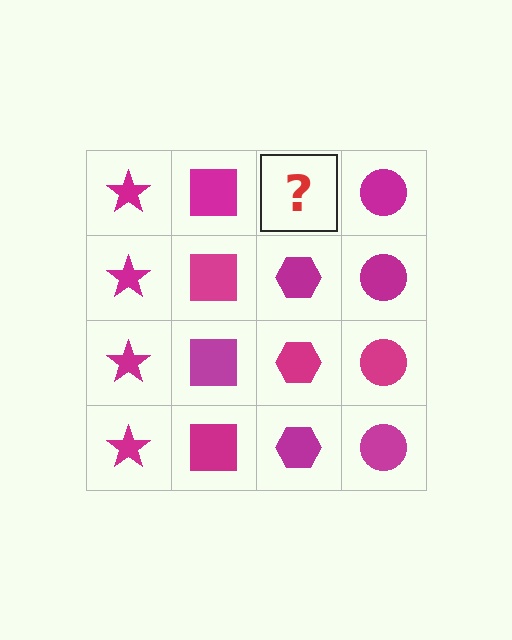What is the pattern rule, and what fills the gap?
The rule is that each column has a consistent shape. The gap should be filled with a magenta hexagon.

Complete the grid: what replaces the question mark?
The question mark should be replaced with a magenta hexagon.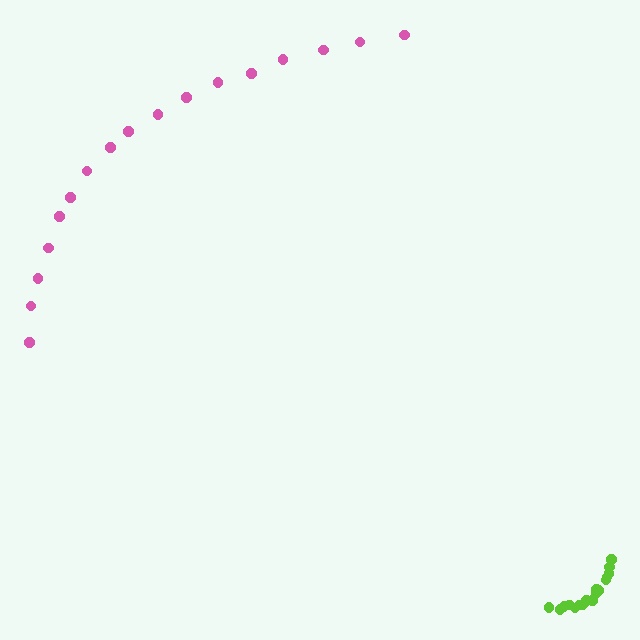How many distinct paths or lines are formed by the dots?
There are 2 distinct paths.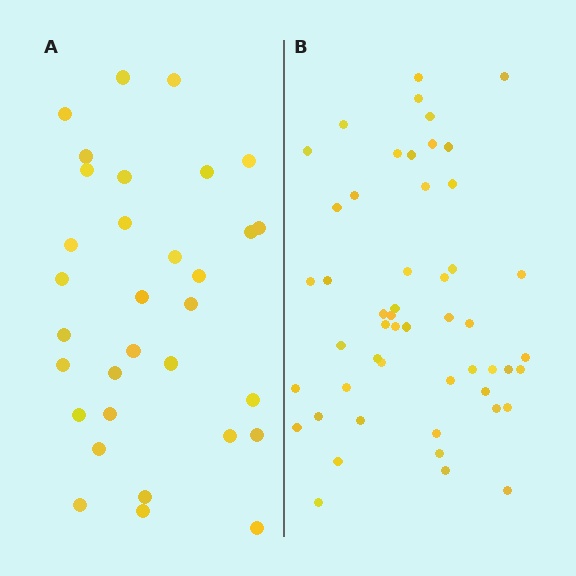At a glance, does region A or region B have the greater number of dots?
Region B (the right region) has more dots.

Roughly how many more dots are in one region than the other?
Region B has approximately 20 more dots than region A.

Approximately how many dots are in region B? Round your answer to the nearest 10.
About 50 dots. (The exact count is 51, which rounds to 50.)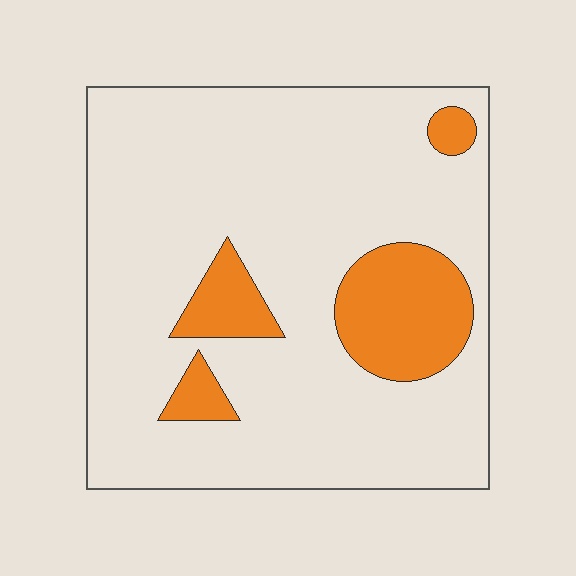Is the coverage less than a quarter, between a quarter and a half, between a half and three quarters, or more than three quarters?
Less than a quarter.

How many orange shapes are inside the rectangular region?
4.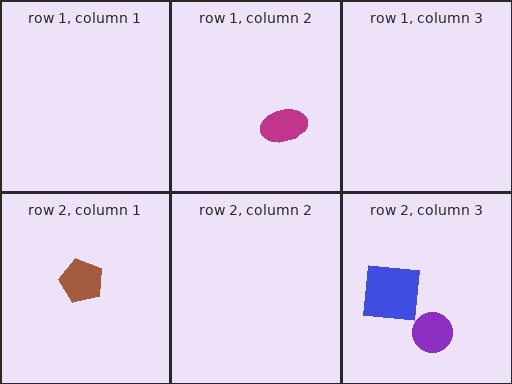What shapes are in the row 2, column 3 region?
The purple circle, the blue square.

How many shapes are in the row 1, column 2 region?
1.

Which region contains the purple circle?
The row 2, column 3 region.